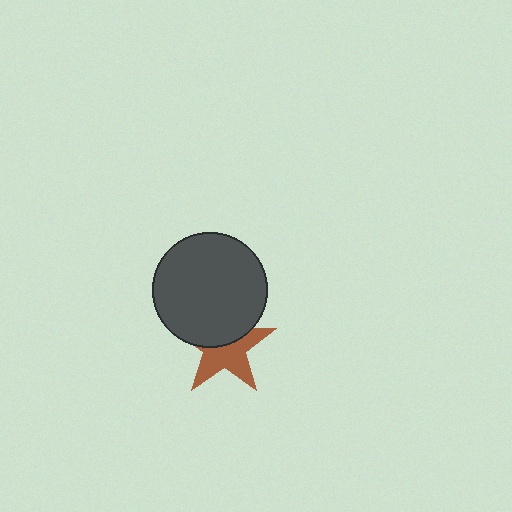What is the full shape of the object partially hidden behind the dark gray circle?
The partially hidden object is a brown star.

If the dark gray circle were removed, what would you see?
You would see the complete brown star.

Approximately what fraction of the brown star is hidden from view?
Roughly 45% of the brown star is hidden behind the dark gray circle.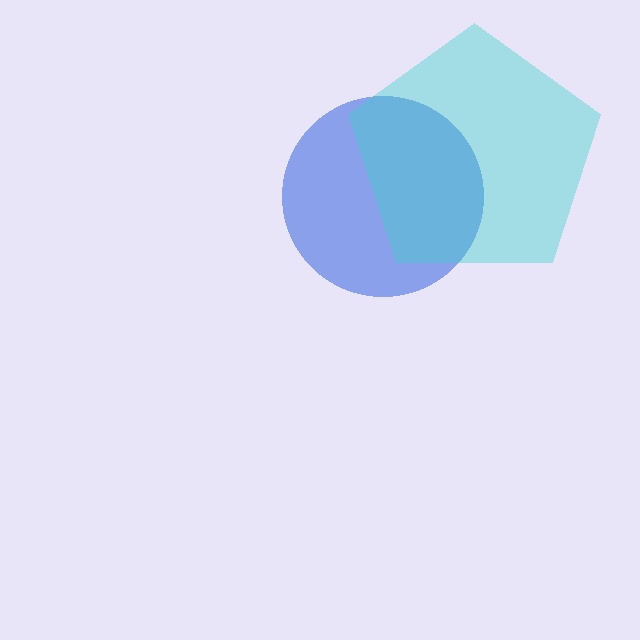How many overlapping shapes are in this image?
There are 2 overlapping shapes in the image.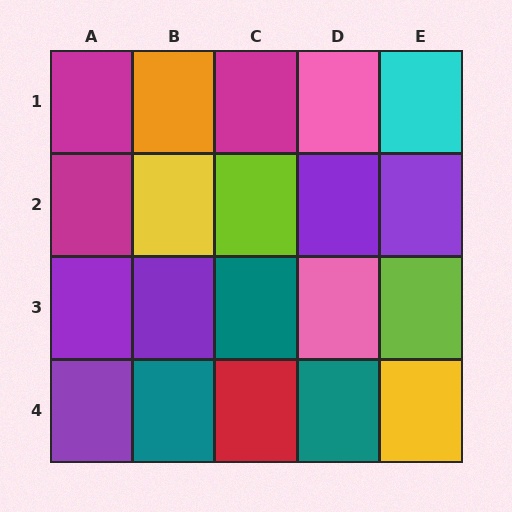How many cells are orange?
1 cell is orange.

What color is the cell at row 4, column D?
Teal.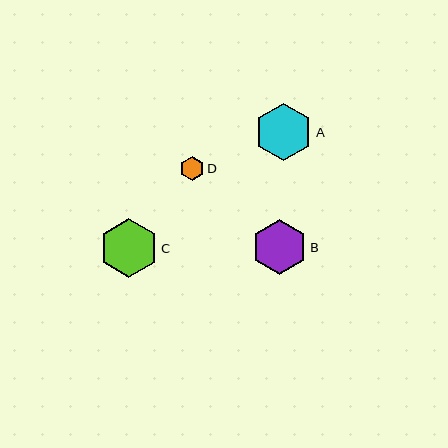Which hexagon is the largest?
Hexagon C is the largest with a size of approximately 58 pixels.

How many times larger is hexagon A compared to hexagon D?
Hexagon A is approximately 2.4 times the size of hexagon D.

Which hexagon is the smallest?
Hexagon D is the smallest with a size of approximately 24 pixels.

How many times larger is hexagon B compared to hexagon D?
Hexagon B is approximately 2.3 times the size of hexagon D.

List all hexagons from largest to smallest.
From largest to smallest: C, A, B, D.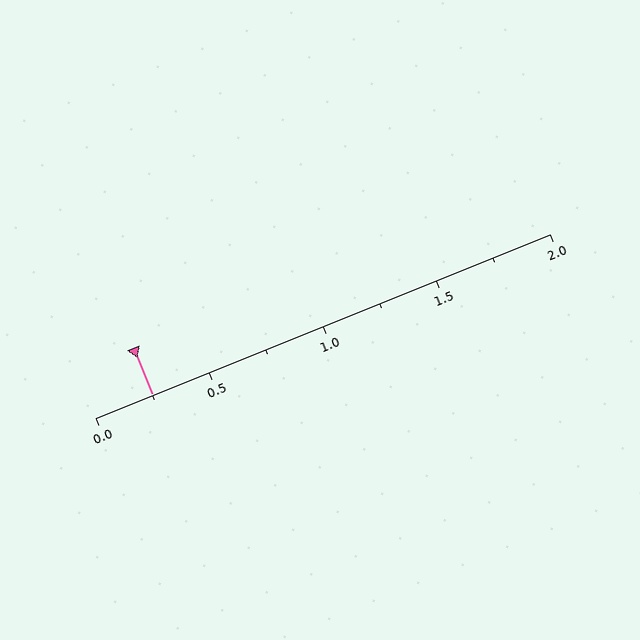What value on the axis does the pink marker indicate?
The marker indicates approximately 0.25.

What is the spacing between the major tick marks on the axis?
The major ticks are spaced 0.5 apart.